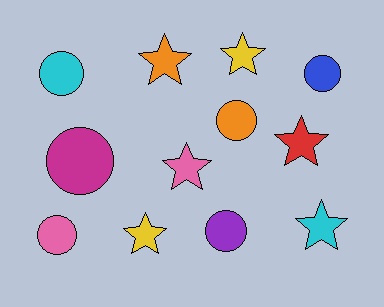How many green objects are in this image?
There are no green objects.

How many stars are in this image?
There are 6 stars.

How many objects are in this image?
There are 12 objects.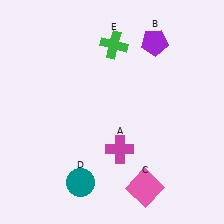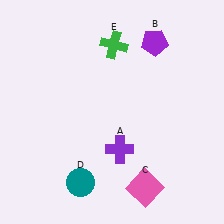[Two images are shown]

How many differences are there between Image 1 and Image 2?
There is 1 difference between the two images.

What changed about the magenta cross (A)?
In Image 1, A is magenta. In Image 2, it changed to purple.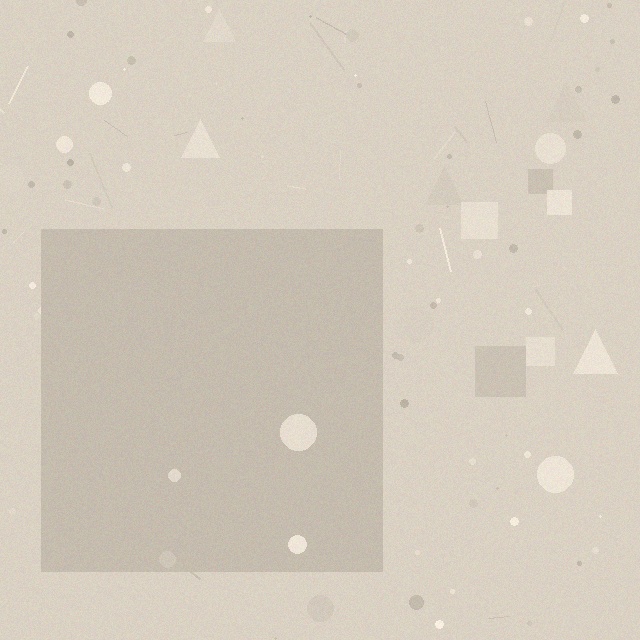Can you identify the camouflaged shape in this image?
The camouflaged shape is a square.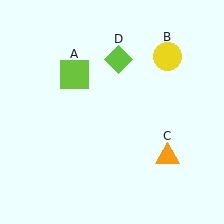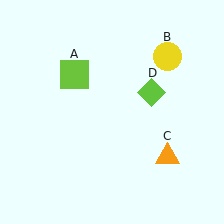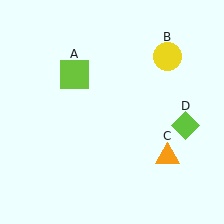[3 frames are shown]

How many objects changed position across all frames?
1 object changed position: lime diamond (object D).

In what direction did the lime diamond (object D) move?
The lime diamond (object D) moved down and to the right.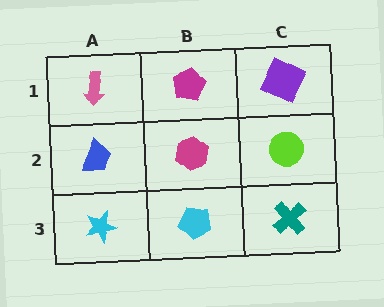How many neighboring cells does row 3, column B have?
3.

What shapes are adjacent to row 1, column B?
A magenta hexagon (row 2, column B), a pink arrow (row 1, column A), a purple square (row 1, column C).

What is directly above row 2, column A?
A pink arrow.